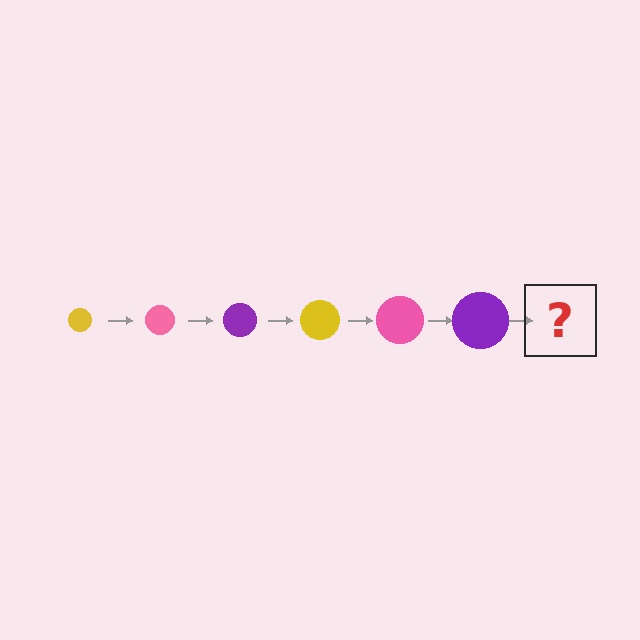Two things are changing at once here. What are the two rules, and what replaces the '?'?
The two rules are that the circle grows larger each step and the color cycles through yellow, pink, and purple. The '?' should be a yellow circle, larger than the previous one.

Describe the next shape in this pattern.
It should be a yellow circle, larger than the previous one.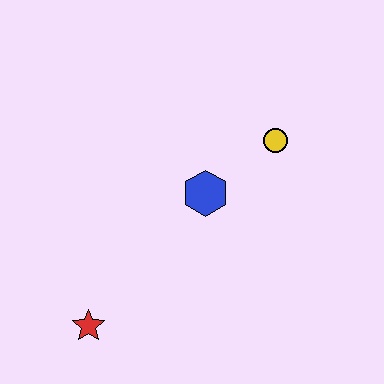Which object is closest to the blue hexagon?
The yellow circle is closest to the blue hexagon.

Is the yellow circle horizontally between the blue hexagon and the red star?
No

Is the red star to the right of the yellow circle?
No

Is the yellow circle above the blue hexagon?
Yes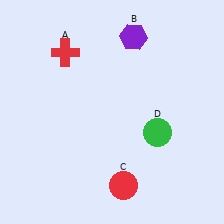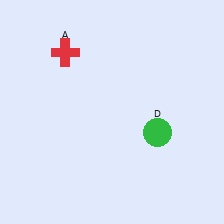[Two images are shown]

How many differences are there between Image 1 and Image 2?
There are 2 differences between the two images.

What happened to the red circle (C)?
The red circle (C) was removed in Image 2. It was in the bottom-right area of Image 1.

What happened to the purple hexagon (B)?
The purple hexagon (B) was removed in Image 2. It was in the top-right area of Image 1.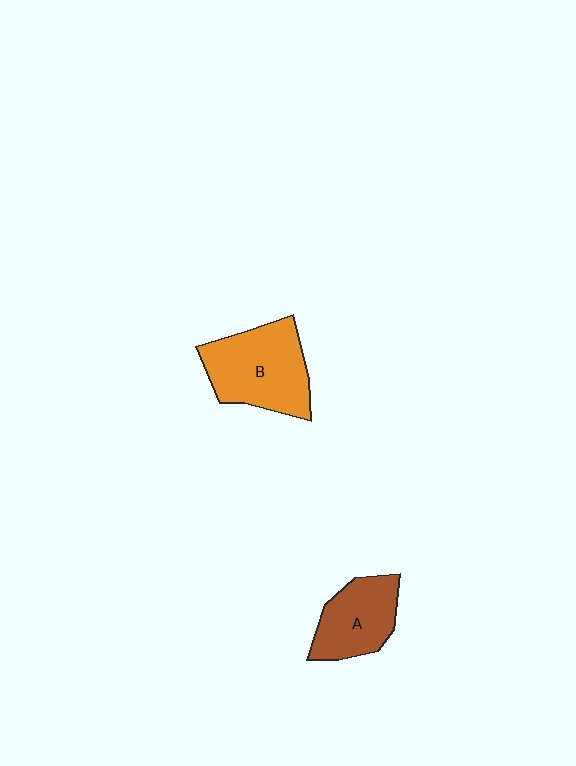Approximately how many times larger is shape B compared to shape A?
Approximately 1.4 times.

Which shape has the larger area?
Shape B (orange).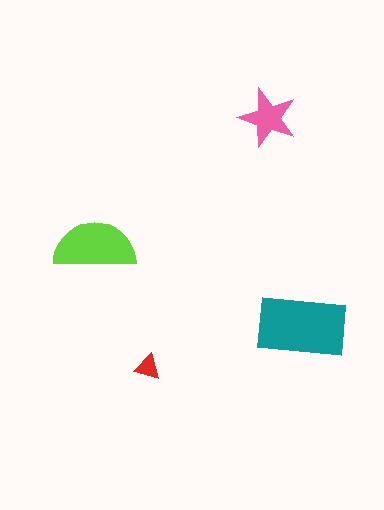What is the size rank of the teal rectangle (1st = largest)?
1st.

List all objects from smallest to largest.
The red triangle, the pink star, the lime semicircle, the teal rectangle.